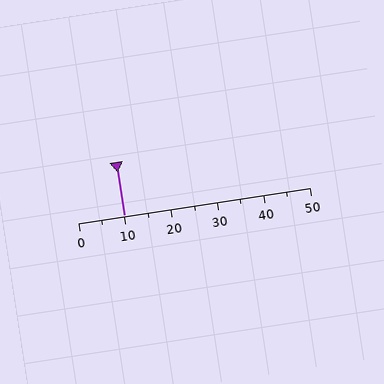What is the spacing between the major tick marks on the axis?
The major ticks are spaced 10 apart.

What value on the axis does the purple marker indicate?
The marker indicates approximately 10.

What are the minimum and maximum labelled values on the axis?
The axis runs from 0 to 50.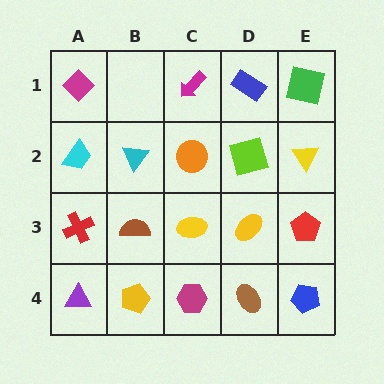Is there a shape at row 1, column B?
No, that cell is empty.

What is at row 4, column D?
A brown ellipse.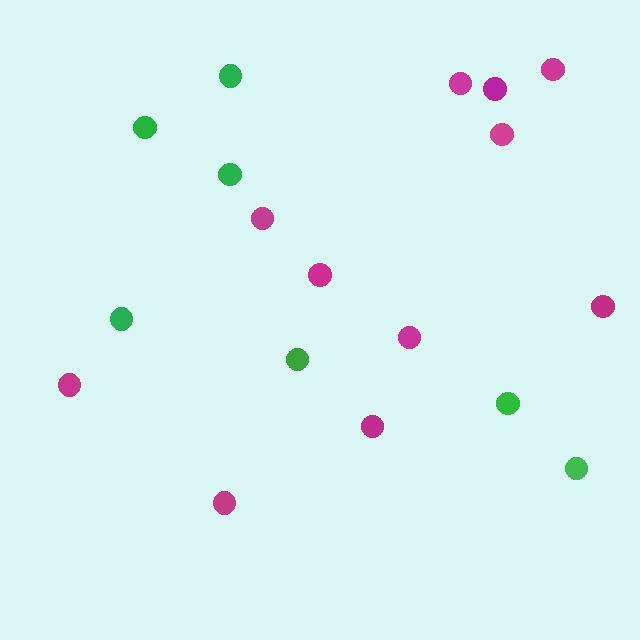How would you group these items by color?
There are 2 groups: one group of green circles (7) and one group of magenta circles (11).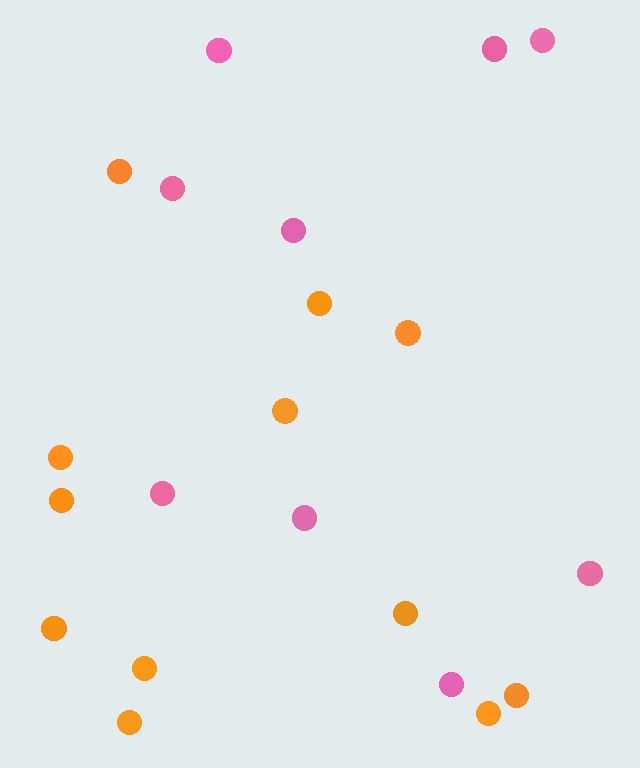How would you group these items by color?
There are 2 groups: one group of pink circles (9) and one group of orange circles (12).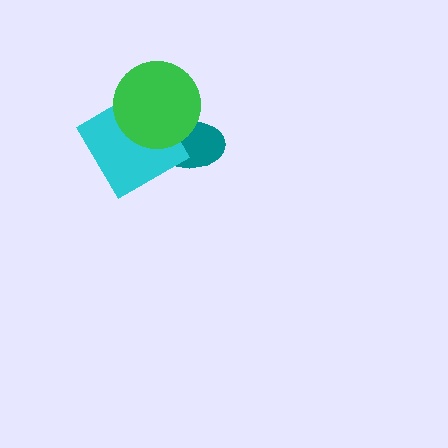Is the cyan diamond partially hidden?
Yes, it is partially covered by another shape.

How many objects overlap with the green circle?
2 objects overlap with the green circle.